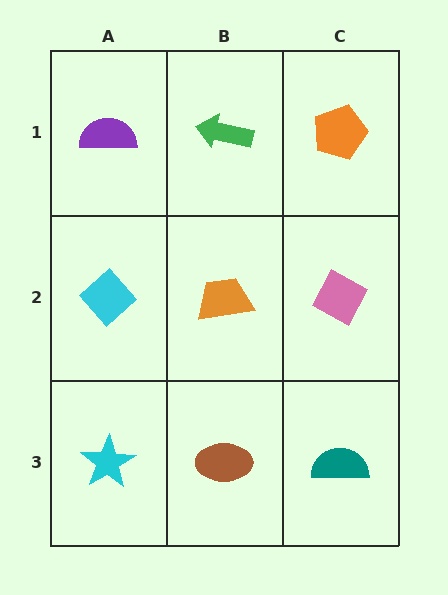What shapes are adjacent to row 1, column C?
A pink diamond (row 2, column C), a green arrow (row 1, column B).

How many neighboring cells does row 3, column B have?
3.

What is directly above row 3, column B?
An orange trapezoid.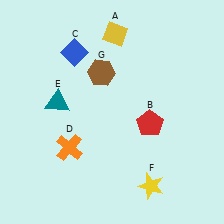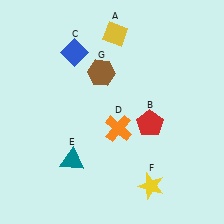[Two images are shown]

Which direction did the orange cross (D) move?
The orange cross (D) moved right.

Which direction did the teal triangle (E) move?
The teal triangle (E) moved down.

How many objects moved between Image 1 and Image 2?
2 objects moved between the two images.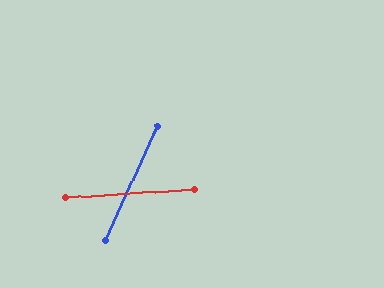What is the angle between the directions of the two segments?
Approximately 62 degrees.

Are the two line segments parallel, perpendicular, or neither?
Neither parallel nor perpendicular — they differ by about 62°.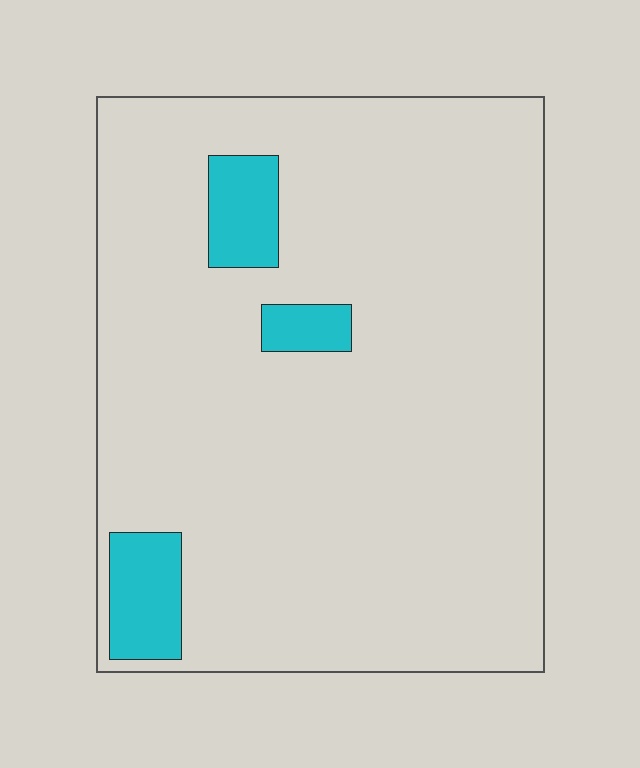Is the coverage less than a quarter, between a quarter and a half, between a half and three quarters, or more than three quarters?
Less than a quarter.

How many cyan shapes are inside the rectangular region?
3.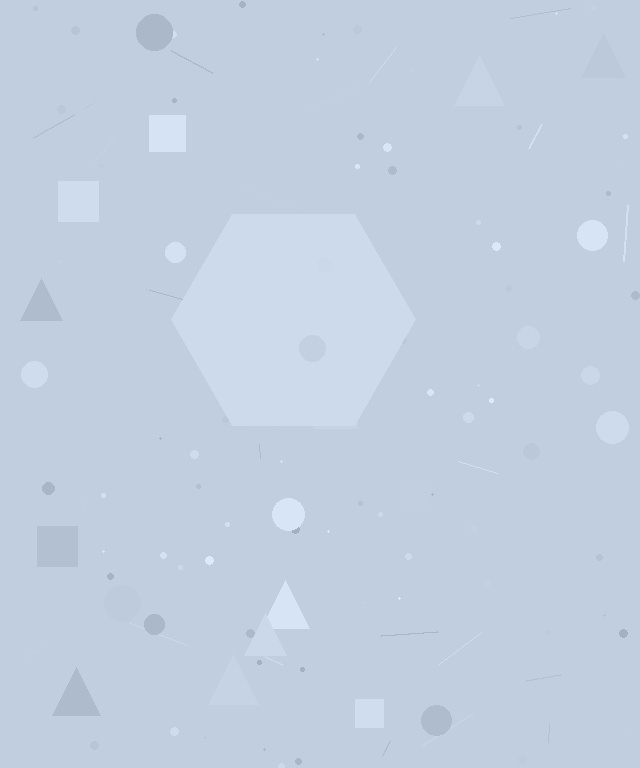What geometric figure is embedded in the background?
A hexagon is embedded in the background.